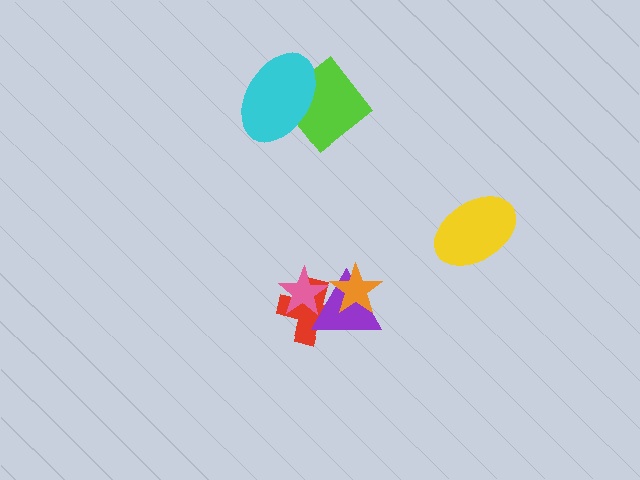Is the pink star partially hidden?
Yes, it is partially covered by another shape.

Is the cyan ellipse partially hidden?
No, no other shape covers it.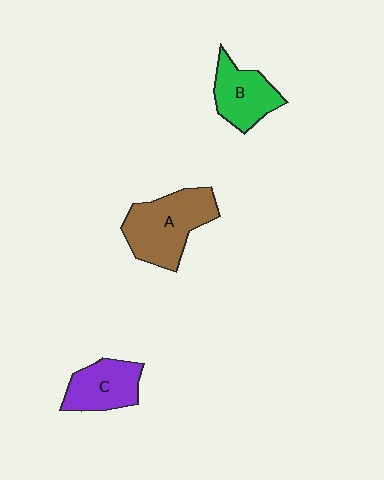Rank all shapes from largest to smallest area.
From largest to smallest: A (brown), C (purple), B (green).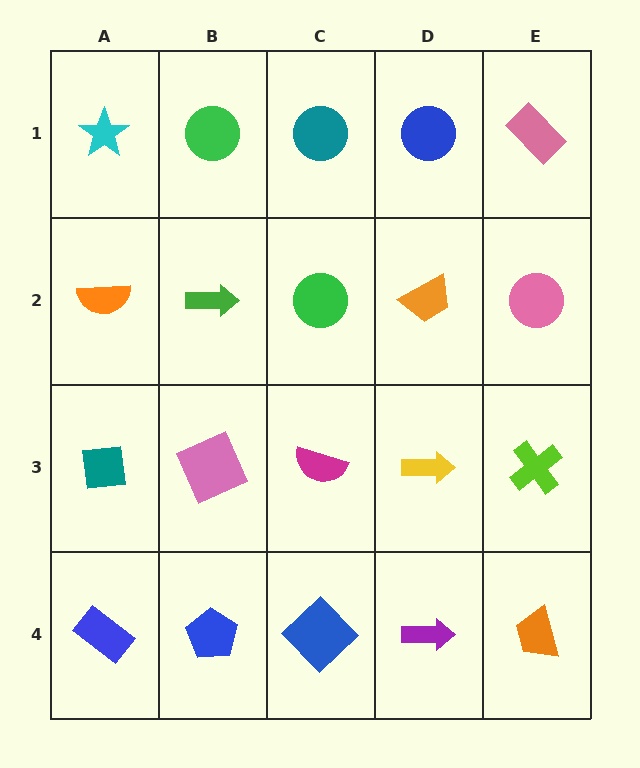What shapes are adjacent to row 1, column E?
A pink circle (row 2, column E), a blue circle (row 1, column D).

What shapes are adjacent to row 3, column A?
An orange semicircle (row 2, column A), a blue rectangle (row 4, column A), a pink square (row 3, column B).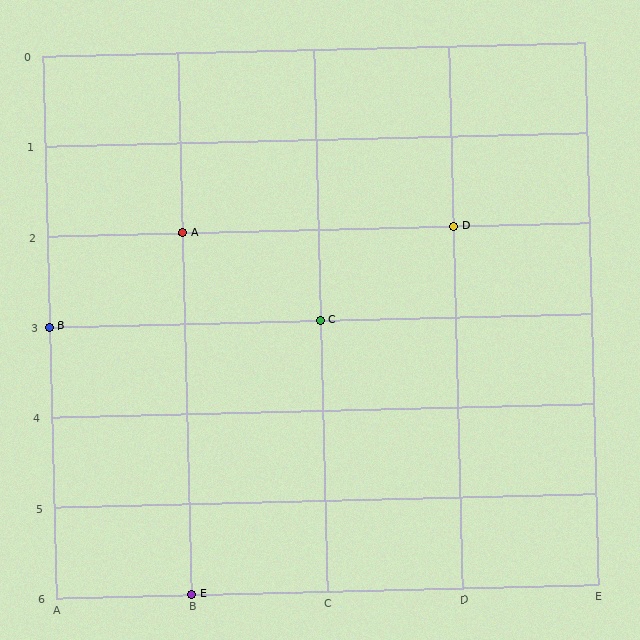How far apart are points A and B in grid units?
Points A and B are 1 column and 1 row apart (about 1.4 grid units diagonally).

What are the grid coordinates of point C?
Point C is at grid coordinates (C, 3).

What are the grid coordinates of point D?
Point D is at grid coordinates (D, 2).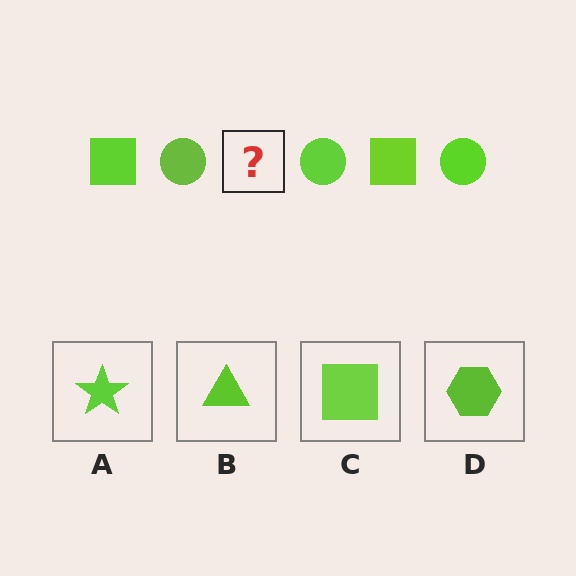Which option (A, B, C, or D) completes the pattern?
C.